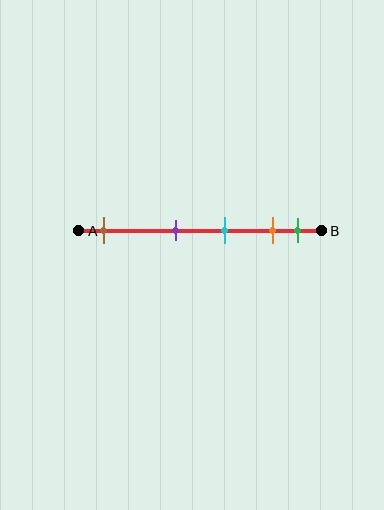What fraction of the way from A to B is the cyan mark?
The cyan mark is approximately 60% (0.6) of the way from A to B.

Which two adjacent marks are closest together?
The orange and green marks are the closest adjacent pair.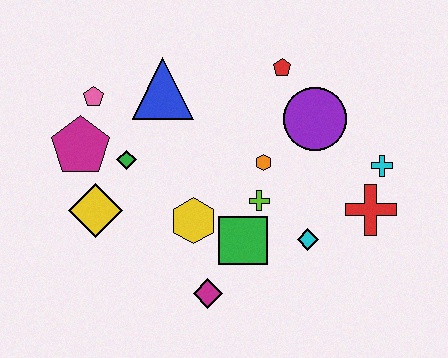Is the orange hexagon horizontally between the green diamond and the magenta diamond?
No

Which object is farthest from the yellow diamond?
The cyan cross is farthest from the yellow diamond.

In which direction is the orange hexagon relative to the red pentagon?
The orange hexagon is below the red pentagon.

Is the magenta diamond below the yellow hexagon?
Yes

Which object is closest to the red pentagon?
The purple circle is closest to the red pentagon.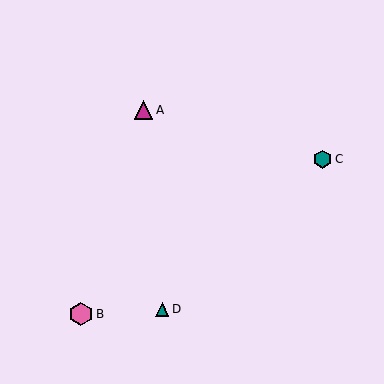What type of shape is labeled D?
Shape D is a teal triangle.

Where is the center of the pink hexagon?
The center of the pink hexagon is at (81, 314).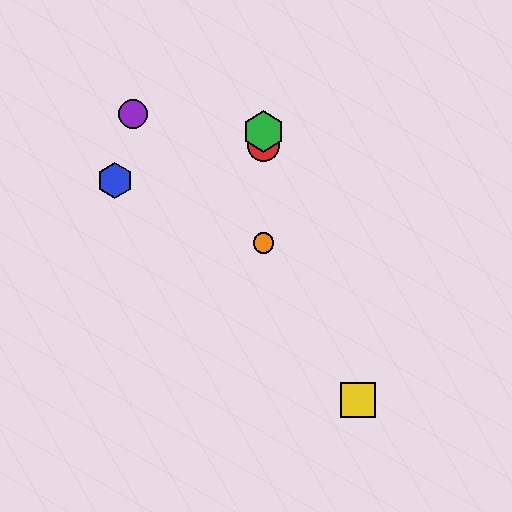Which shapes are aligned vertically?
The red circle, the green hexagon, the orange circle are aligned vertically.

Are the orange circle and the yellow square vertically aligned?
No, the orange circle is at x≈263 and the yellow square is at x≈358.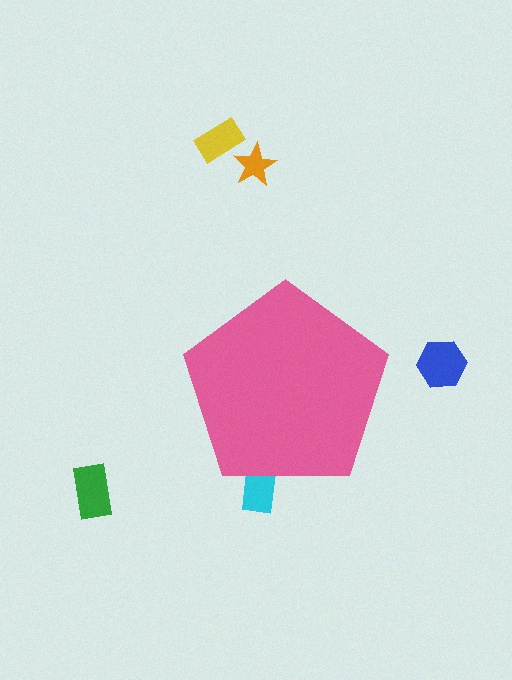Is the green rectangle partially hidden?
No, the green rectangle is fully visible.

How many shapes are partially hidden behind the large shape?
1 shape is partially hidden.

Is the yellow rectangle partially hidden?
No, the yellow rectangle is fully visible.